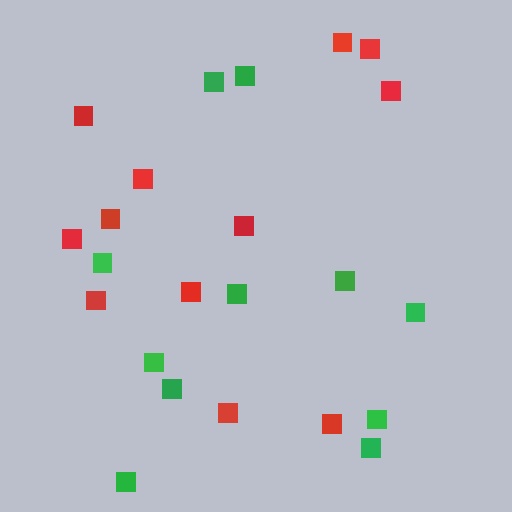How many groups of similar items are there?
There are 2 groups: one group of red squares (12) and one group of green squares (11).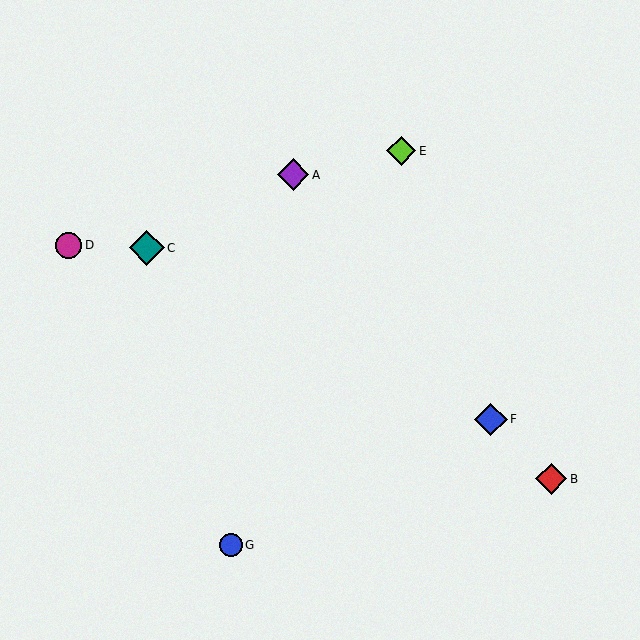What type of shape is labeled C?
Shape C is a teal diamond.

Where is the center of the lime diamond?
The center of the lime diamond is at (401, 151).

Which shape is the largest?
The teal diamond (labeled C) is the largest.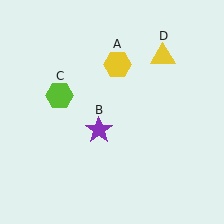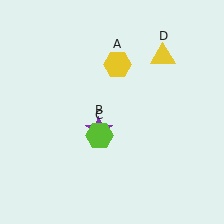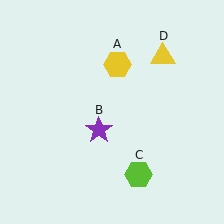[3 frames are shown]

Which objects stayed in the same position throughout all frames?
Yellow hexagon (object A) and purple star (object B) and yellow triangle (object D) remained stationary.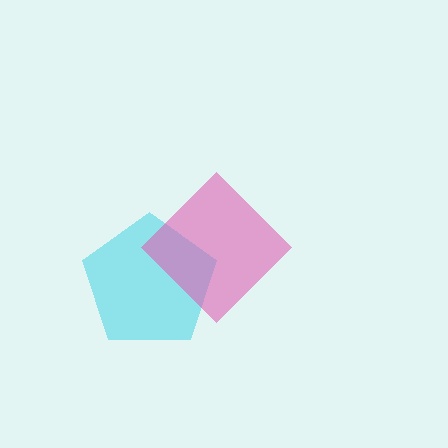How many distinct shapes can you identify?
There are 2 distinct shapes: a cyan pentagon, a pink diamond.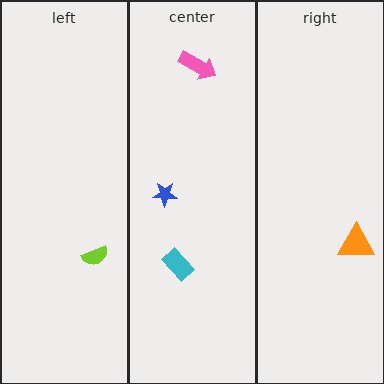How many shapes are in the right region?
1.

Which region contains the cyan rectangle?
The center region.